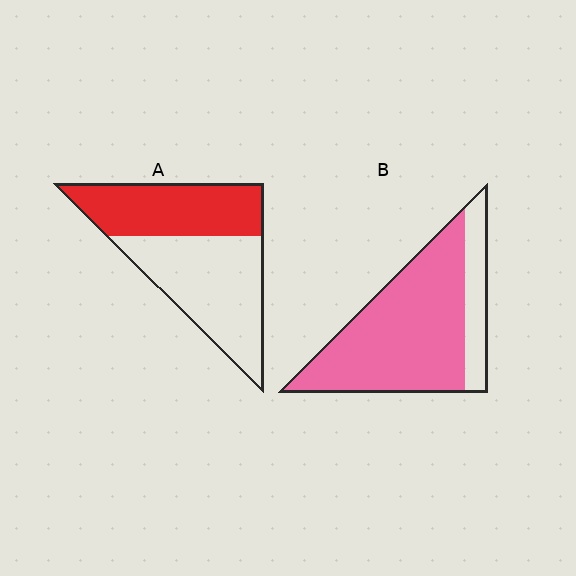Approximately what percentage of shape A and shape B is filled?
A is approximately 45% and B is approximately 80%.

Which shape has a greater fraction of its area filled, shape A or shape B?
Shape B.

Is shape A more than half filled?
No.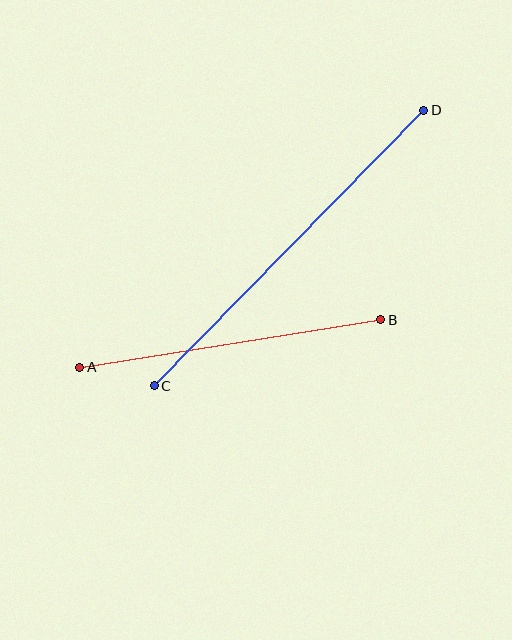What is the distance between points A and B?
The distance is approximately 305 pixels.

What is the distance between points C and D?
The distance is approximately 385 pixels.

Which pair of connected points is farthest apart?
Points C and D are farthest apart.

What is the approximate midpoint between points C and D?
The midpoint is at approximately (289, 248) pixels.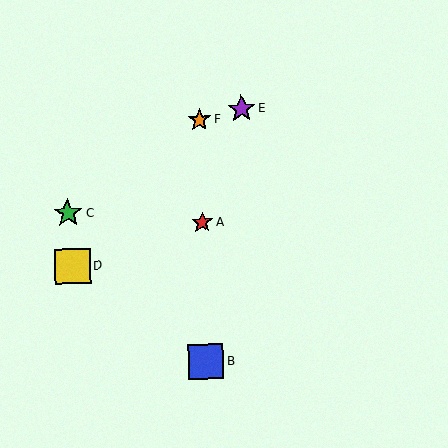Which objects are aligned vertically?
Objects A, B, F are aligned vertically.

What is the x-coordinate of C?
Object C is at x≈68.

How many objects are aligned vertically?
3 objects (A, B, F) are aligned vertically.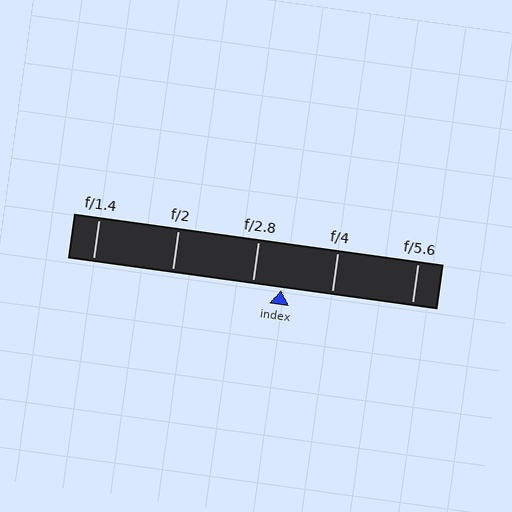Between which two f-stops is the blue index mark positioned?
The index mark is between f/2.8 and f/4.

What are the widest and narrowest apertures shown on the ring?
The widest aperture shown is f/1.4 and the narrowest is f/5.6.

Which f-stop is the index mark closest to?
The index mark is closest to f/2.8.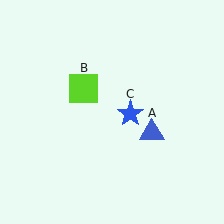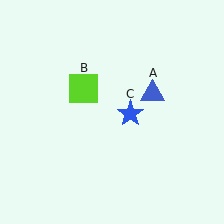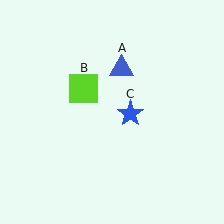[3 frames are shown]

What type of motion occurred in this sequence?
The blue triangle (object A) rotated counterclockwise around the center of the scene.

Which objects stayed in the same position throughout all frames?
Lime square (object B) and blue star (object C) remained stationary.